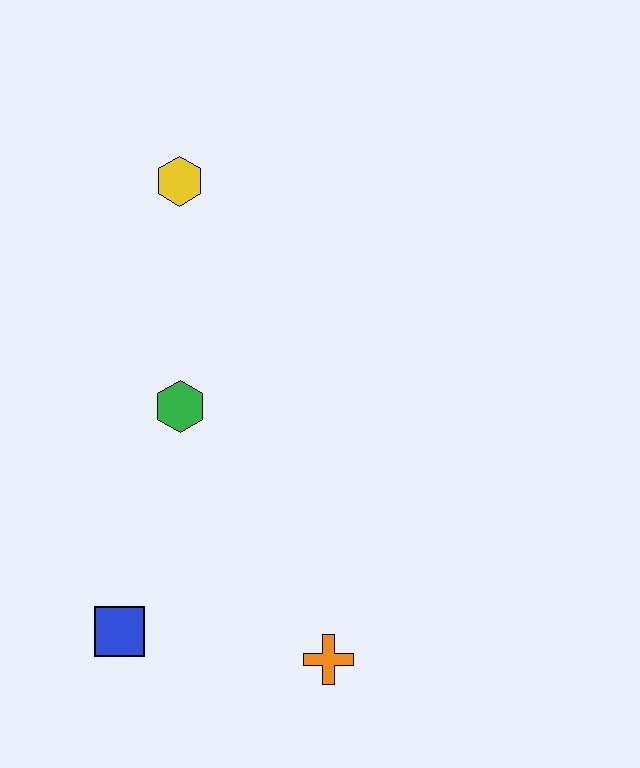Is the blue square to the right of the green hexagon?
No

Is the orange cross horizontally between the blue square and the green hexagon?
No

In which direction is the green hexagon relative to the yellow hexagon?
The green hexagon is below the yellow hexagon.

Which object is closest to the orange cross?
The blue square is closest to the orange cross.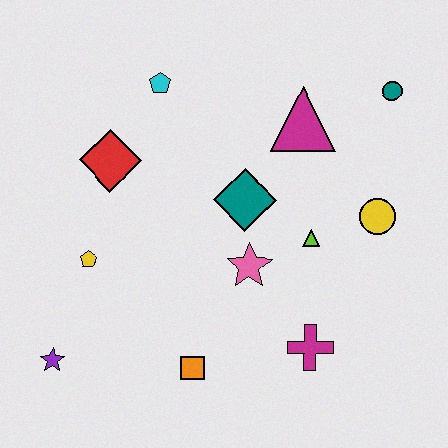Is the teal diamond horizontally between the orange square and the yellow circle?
Yes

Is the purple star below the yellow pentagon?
Yes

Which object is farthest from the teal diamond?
The purple star is farthest from the teal diamond.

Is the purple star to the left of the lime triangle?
Yes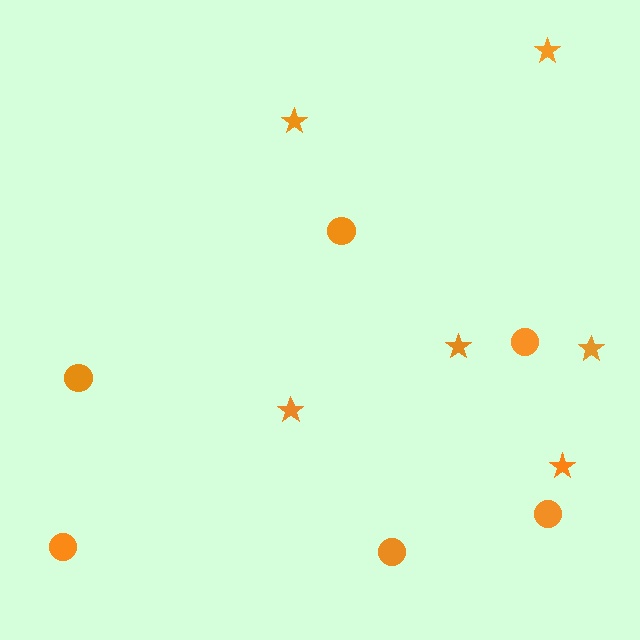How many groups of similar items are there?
There are 2 groups: one group of circles (6) and one group of stars (6).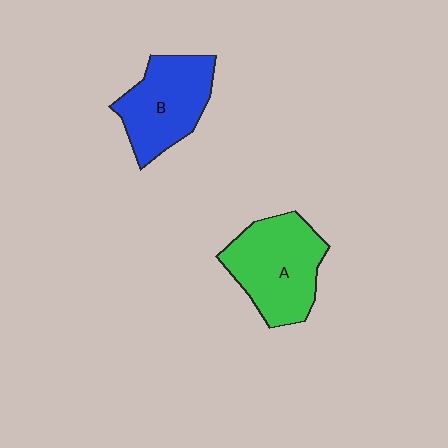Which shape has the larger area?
Shape A (green).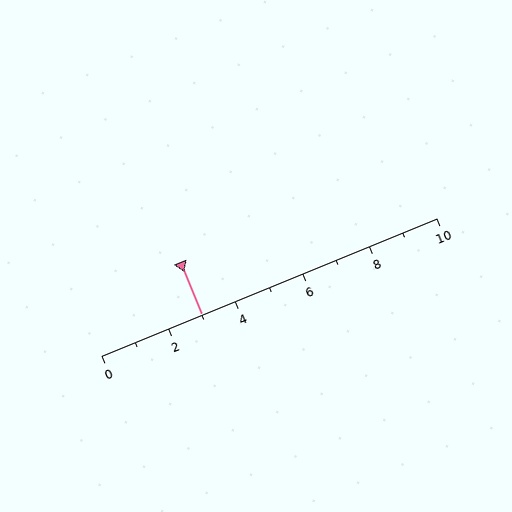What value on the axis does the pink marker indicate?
The marker indicates approximately 3.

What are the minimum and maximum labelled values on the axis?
The axis runs from 0 to 10.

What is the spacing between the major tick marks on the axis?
The major ticks are spaced 2 apart.